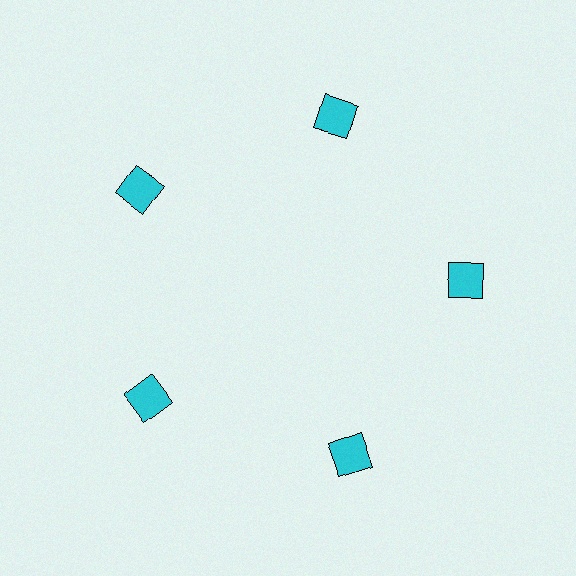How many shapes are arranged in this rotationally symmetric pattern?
There are 5 shapes, arranged in 5 groups of 1.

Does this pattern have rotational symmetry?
Yes, this pattern has 5-fold rotational symmetry. It looks the same after rotating 72 degrees around the center.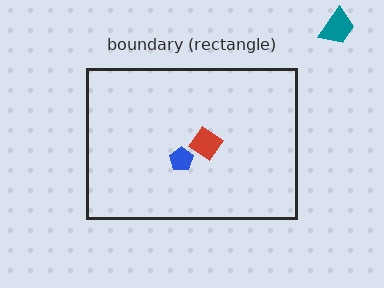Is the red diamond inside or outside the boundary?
Inside.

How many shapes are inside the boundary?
2 inside, 1 outside.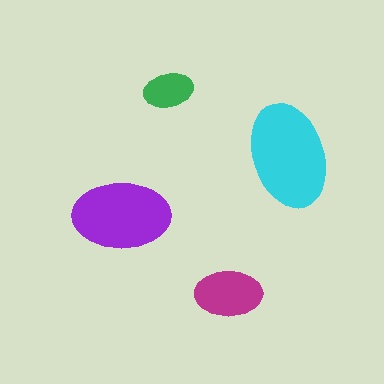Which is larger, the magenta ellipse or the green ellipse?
The magenta one.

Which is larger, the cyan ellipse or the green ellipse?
The cyan one.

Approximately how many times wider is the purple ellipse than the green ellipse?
About 2 times wider.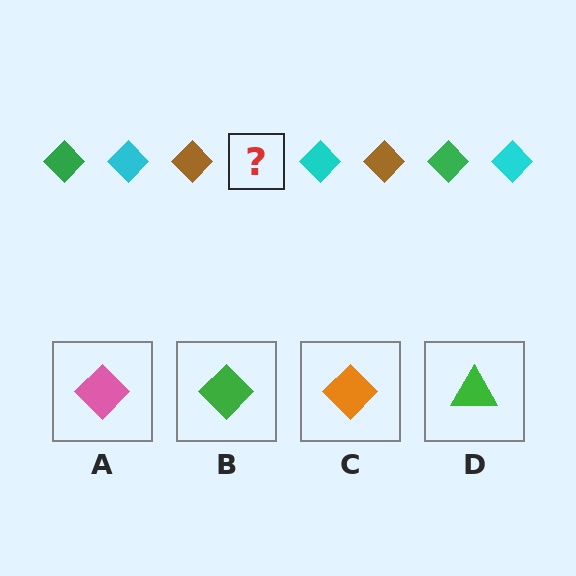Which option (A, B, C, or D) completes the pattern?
B.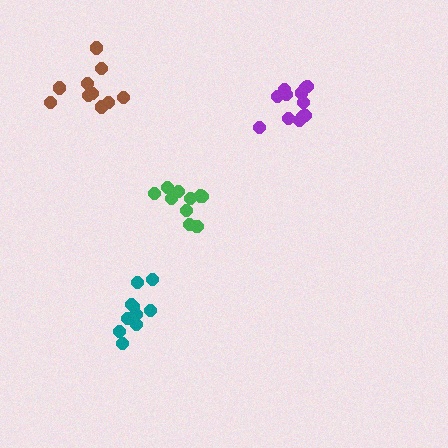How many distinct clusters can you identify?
There are 4 distinct clusters.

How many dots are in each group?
Group 1: 10 dots, Group 2: 10 dots, Group 3: 13 dots, Group 4: 10 dots (43 total).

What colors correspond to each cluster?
The clusters are colored: green, teal, purple, brown.